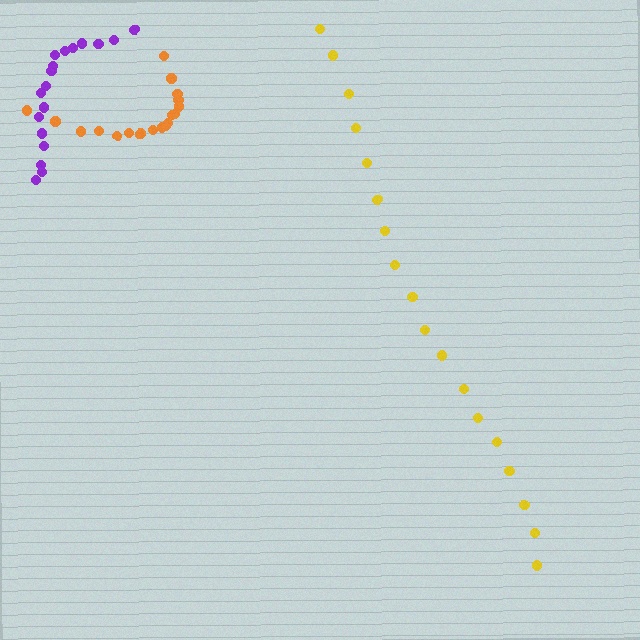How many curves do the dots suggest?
There are 3 distinct paths.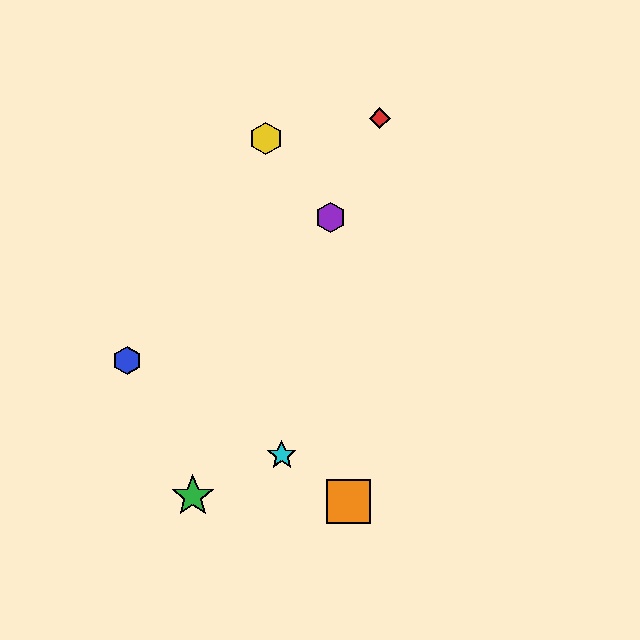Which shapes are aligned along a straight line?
The red diamond, the green star, the purple hexagon are aligned along a straight line.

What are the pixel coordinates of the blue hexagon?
The blue hexagon is at (127, 361).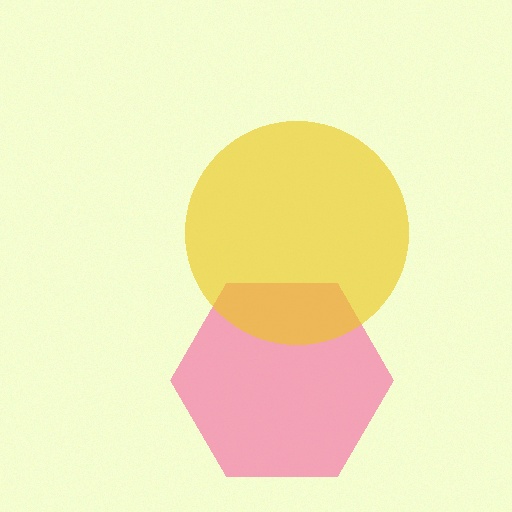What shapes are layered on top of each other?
The layered shapes are: a pink hexagon, a yellow circle.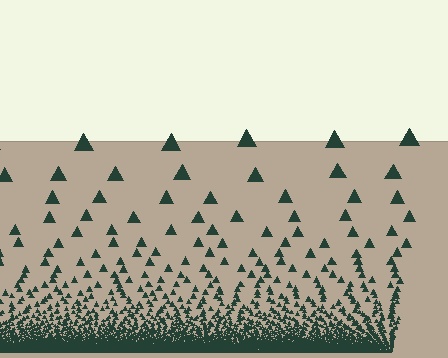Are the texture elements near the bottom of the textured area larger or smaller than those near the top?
Smaller. The gradient is inverted — elements near the bottom are smaller and denser.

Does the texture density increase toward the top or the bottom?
Density increases toward the bottom.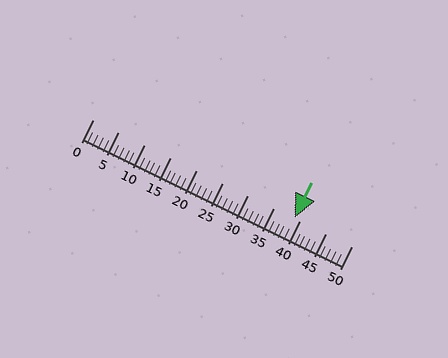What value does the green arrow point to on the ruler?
The green arrow points to approximately 39.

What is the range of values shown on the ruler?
The ruler shows values from 0 to 50.